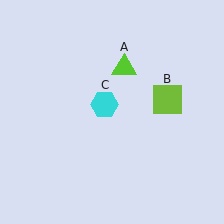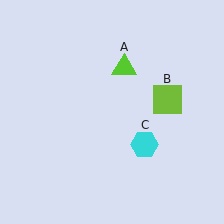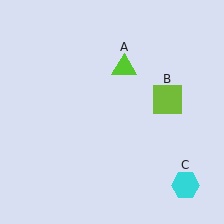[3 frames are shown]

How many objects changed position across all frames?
1 object changed position: cyan hexagon (object C).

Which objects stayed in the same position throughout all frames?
Lime triangle (object A) and lime square (object B) remained stationary.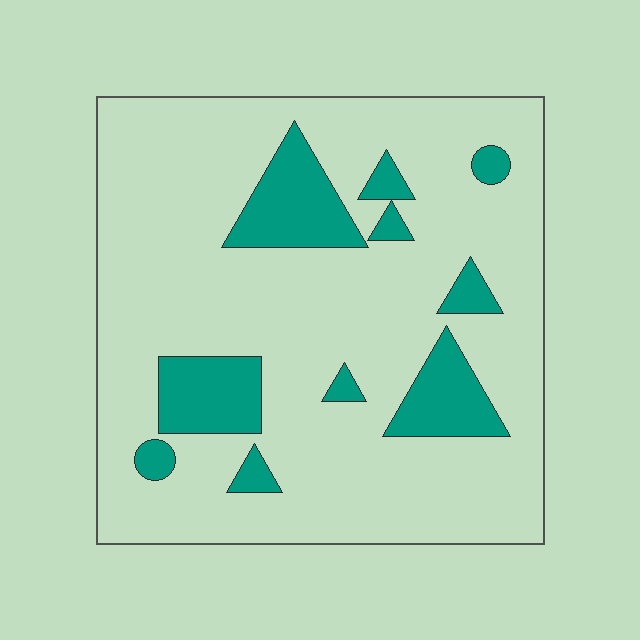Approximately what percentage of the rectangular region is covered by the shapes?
Approximately 15%.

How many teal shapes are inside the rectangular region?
10.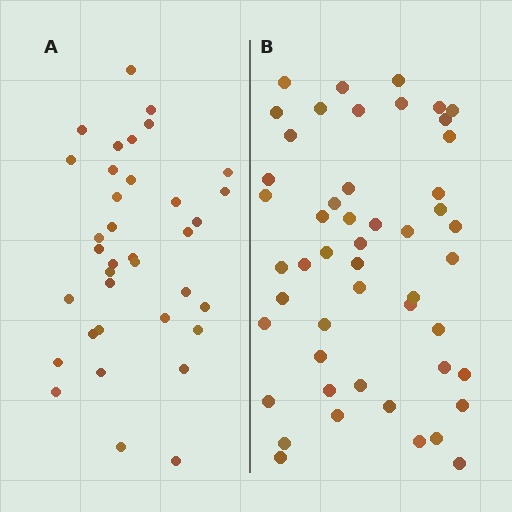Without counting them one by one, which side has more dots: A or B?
Region B (the right region) has more dots.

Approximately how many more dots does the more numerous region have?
Region B has approximately 15 more dots than region A.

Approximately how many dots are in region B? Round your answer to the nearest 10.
About 50 dots.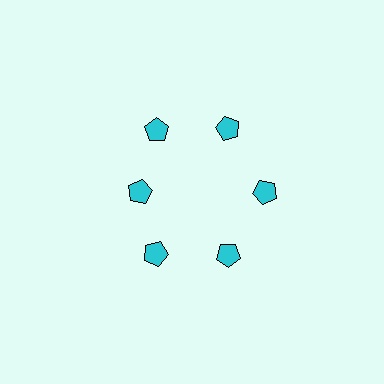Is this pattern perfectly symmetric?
No. The 6 cyan pentagons are arranged in a ring, but one element near the 9 o'clock position is pulled inward toward the center, breaking the 6-fold rotational symmetry.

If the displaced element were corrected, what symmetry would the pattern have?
It would have 6-fold rotational symmetry — the pattern would map onto itself every 60 degrees.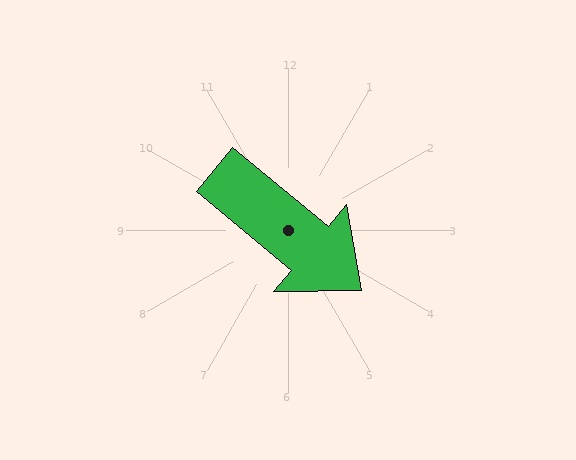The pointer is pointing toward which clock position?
Roughly 4 o'clock.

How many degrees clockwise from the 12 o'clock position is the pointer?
Approximately 130 degrees.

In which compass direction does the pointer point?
Southeast.